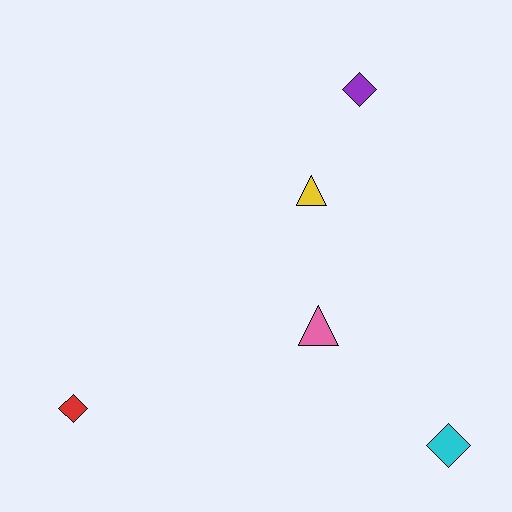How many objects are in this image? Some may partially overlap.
There are 5 objects.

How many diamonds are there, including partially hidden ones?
There are 3 diamonds.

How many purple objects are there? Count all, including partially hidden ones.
There is 1 purple object.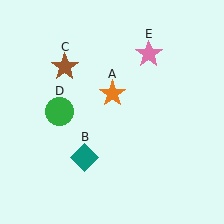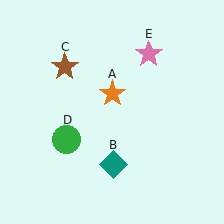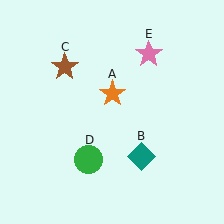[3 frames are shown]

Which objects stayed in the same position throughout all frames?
Orange star (object A) and brown star (object C) and pink star (object E) remained stationary.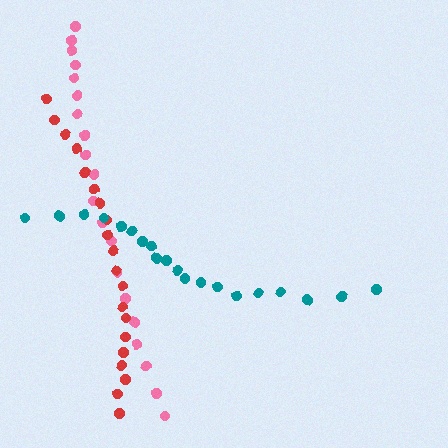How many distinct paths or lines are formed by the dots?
There are 3 distinct paths.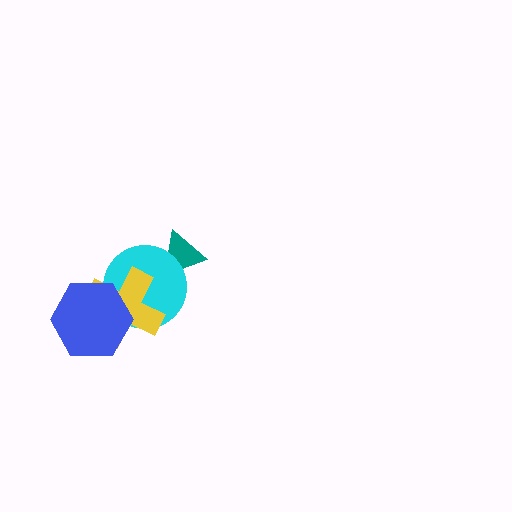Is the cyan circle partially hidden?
Yes, it is partially covered by another shape.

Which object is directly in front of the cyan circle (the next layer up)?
The yellow cross is directly in front of the cyan circle.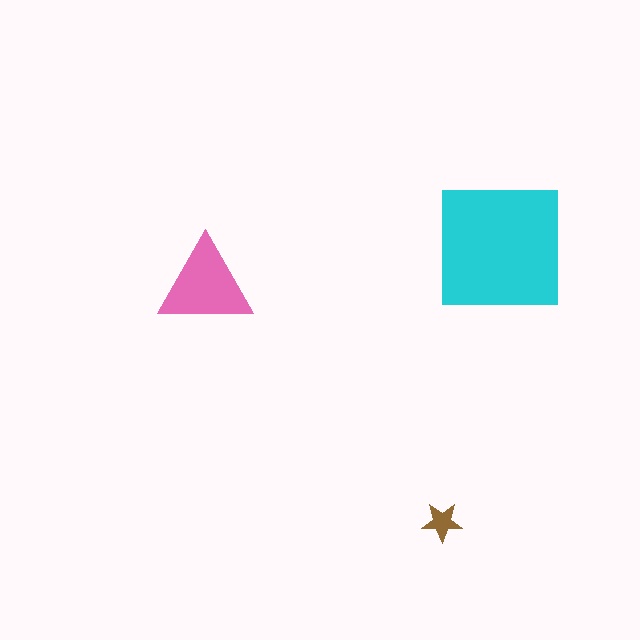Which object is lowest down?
The brown star is bottommost.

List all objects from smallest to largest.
The brown star, the pink triangle, the cyan square.